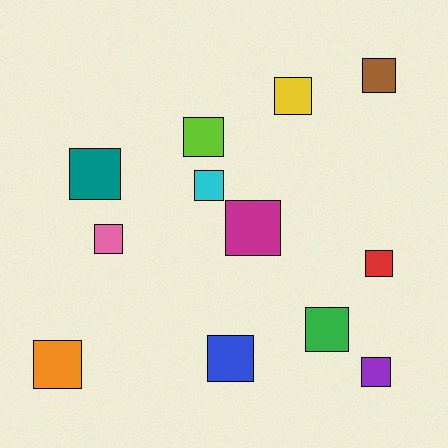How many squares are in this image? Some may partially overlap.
There are 12 squares.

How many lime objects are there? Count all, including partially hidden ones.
There is 1 lime object.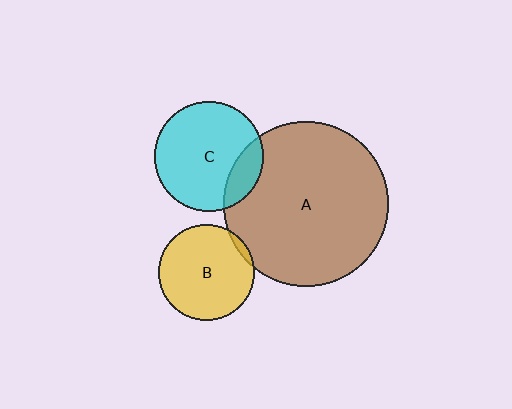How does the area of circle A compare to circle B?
Approximately 3.0 times.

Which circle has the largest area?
Circle A (brown).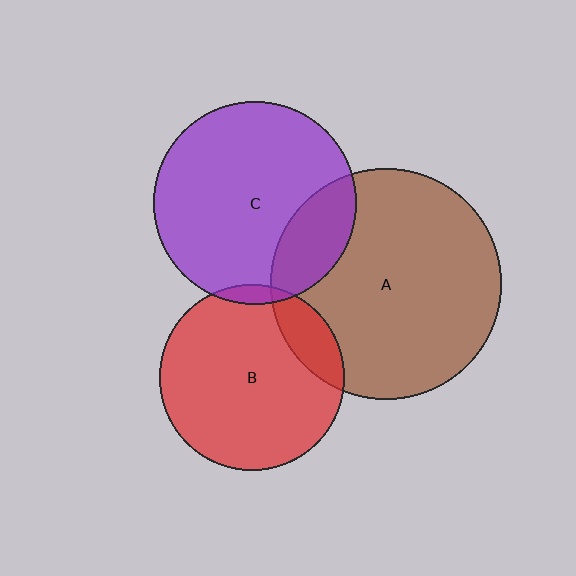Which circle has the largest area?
Circle A (brown).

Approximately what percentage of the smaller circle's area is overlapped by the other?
Approximately 15%.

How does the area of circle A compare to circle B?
Approximately 1.5 times.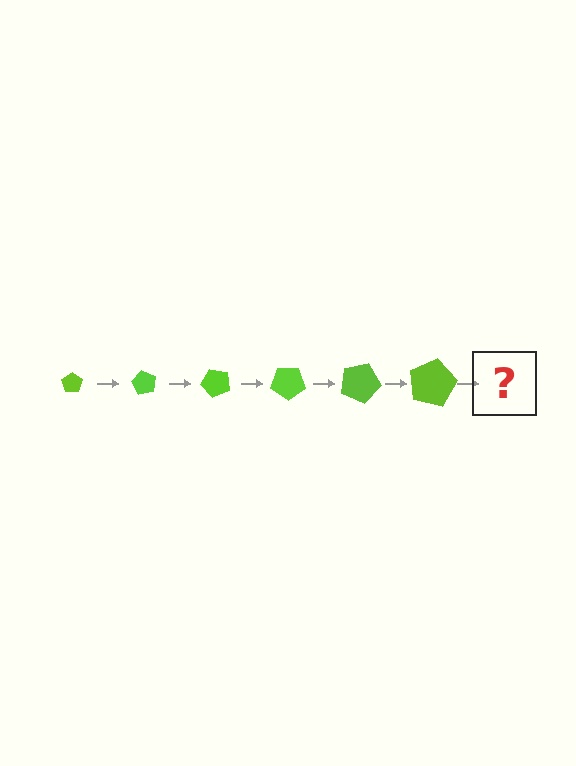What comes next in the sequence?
The next element should be a pentagon, larger than the previous one and rotated 360 degrees from the start.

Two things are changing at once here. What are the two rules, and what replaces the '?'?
The two rules are that the pentagon grows larger each step and it rotates 60 degrees each step. The '?' should be a pentagon, larger than the previous one and rotated 360 degrees from the start.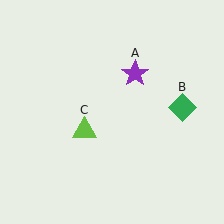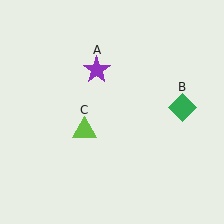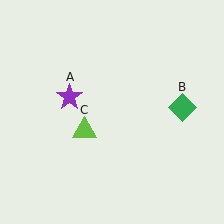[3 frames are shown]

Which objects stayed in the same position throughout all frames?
Green diamond (object B) and lime triangle (object C) remained stationary.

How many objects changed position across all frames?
1 object changed position: purple star (object A).